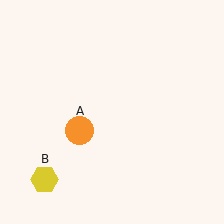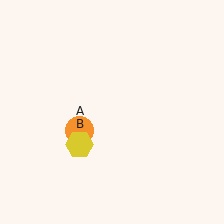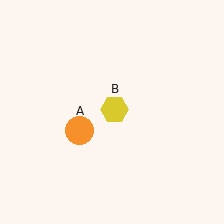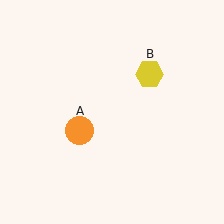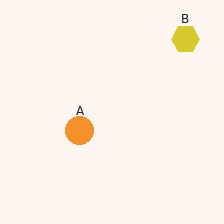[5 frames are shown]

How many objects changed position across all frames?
1 object changed position: yellow hexagon (object B).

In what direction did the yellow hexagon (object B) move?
The yellow hexagon (object B) moved up and to the right.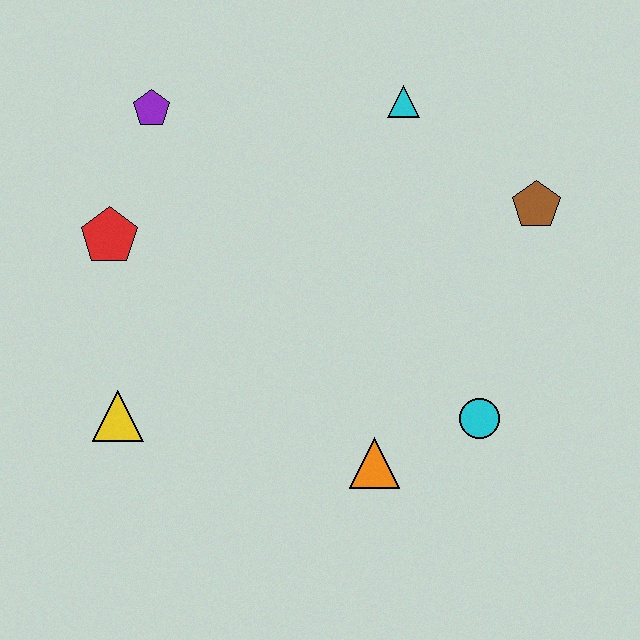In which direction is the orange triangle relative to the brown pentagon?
The orange triangle is below the brown pentagon.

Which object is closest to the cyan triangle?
The brown pentagon is closest to the cyan triangle.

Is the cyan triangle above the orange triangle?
Yes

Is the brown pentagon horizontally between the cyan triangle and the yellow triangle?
No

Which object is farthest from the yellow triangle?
The brown pentagon is farthest from the yellow triangle.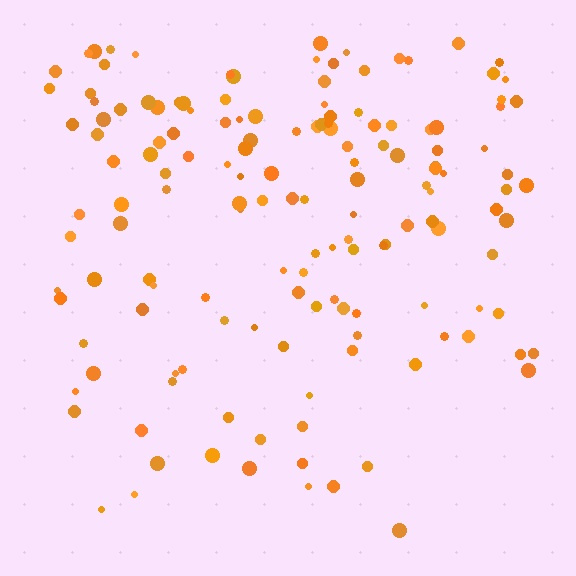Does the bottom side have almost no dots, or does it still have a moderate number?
Still a moderate number, just noticeably fewer than the top.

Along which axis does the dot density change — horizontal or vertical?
Vertical.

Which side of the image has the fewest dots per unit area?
The bottom.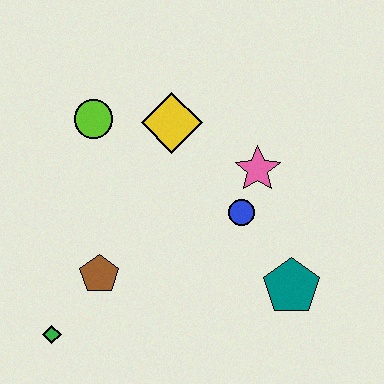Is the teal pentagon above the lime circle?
No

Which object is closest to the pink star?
The blue circle is closest to the pink star.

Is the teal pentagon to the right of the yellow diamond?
Yes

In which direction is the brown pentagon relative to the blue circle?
The brown pentagon is to the left of the blue circle.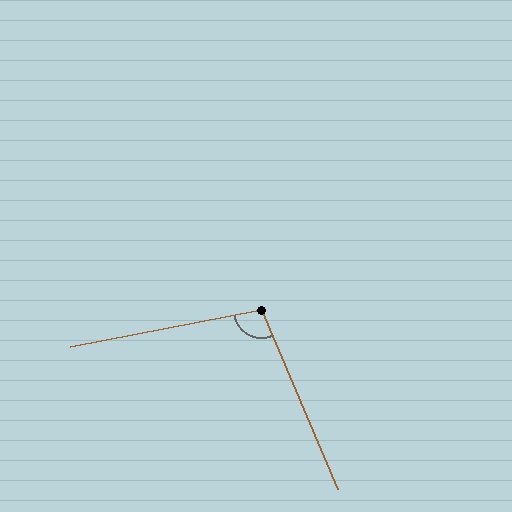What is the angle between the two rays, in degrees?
Approximately 102 degrees.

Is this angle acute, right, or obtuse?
It is obtuse.